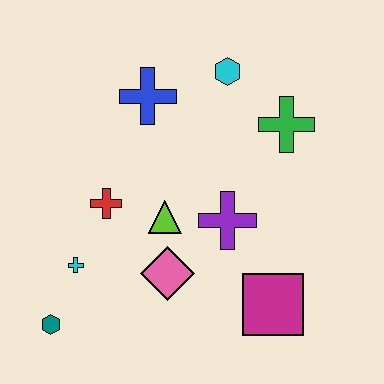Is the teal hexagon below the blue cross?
Yes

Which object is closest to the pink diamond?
The lime triangle is closest to the pink diamond.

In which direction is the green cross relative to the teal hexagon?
The green cross is to the right of the teal hexagon.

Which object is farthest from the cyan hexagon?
The teal hexagon is farthest from the cyan hexagon.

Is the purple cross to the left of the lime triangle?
No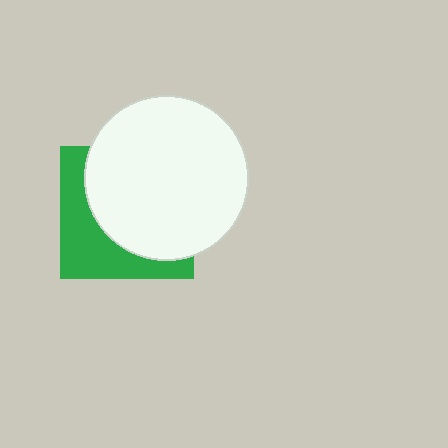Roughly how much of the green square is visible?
A small part of it is visible (roughly 38%).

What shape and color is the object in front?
The object in front is a white circle.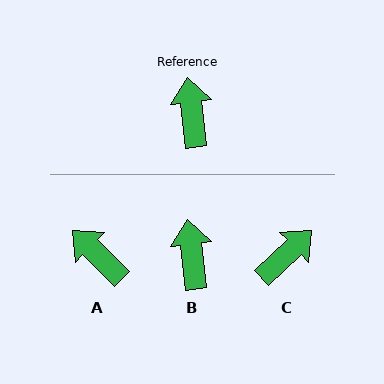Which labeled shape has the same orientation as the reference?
B.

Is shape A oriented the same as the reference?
No, it is off by about 39 degrees.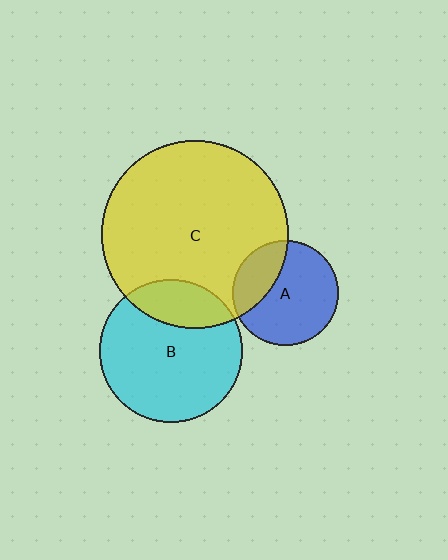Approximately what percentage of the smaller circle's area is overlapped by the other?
Approximately 30%.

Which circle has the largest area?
Circle C (yellow).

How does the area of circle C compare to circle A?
Approximately 3.1 times.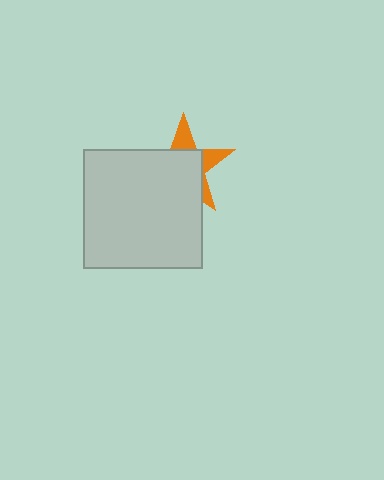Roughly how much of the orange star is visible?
A small part of it is visible (roughly 32%).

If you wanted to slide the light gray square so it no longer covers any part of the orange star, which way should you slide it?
Slide it toward the lower-left — that is the most direct way to separate the two shapes.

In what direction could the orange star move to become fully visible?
The orange star could move toward the upper-right. That would shift it out from behind the light gray square entirely.